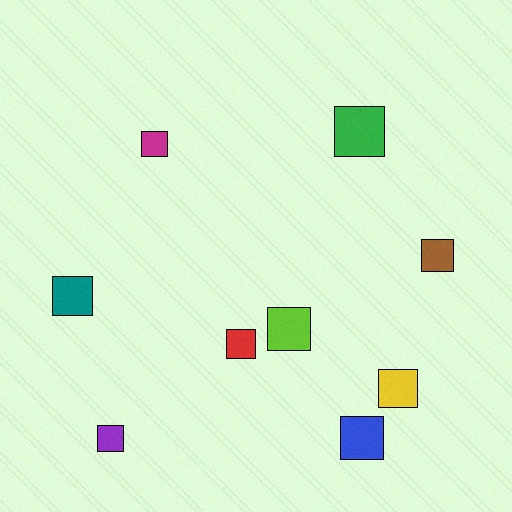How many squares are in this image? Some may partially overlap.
There are 9 squares.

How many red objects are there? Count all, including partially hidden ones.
There is 1 red object.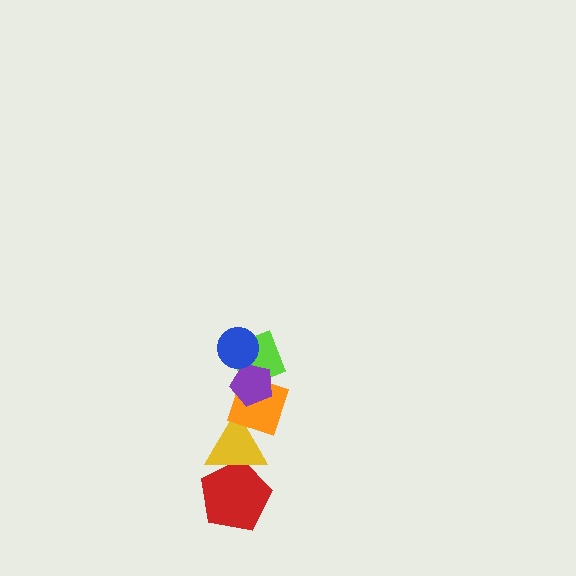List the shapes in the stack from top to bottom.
From top to bottom: the blue circle, the purple pentagon, the lime diamond, the orange diamond, the yellow triangle, the red pentagon.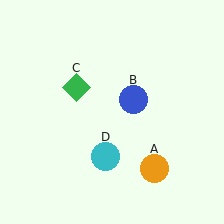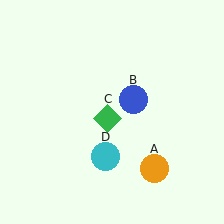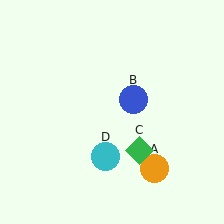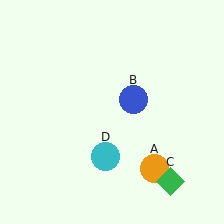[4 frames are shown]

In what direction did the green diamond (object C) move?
The green diamond (object C) moved down and to the right.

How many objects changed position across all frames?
1 object changed position: green diamond (object C).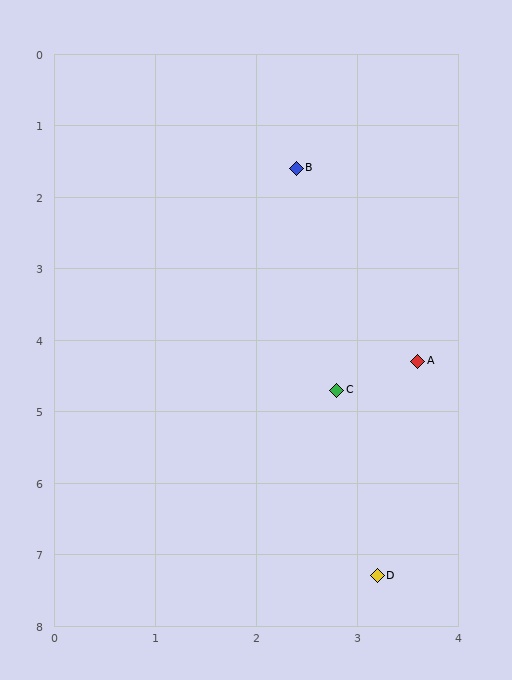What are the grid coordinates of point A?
Point A is at approximately (3.6, 4.3).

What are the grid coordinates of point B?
Point B is at approximately (2.4, 1.6).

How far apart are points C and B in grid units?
Points C and B are about 3.1 grid units apart.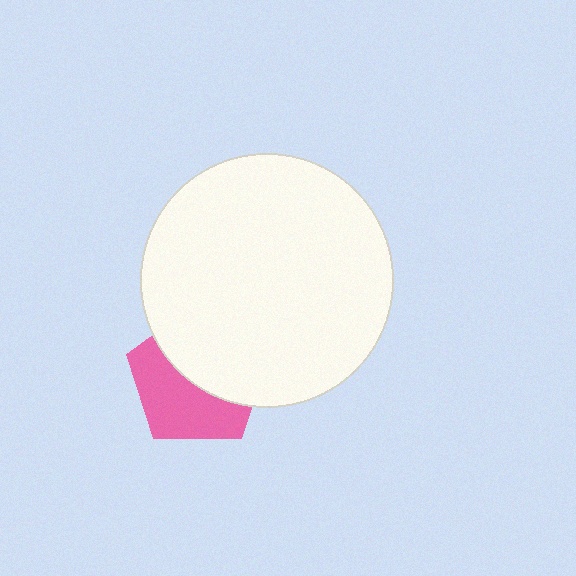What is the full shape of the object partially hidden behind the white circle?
The partially hidden object is a pink pentagon.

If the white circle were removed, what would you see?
You would see the complete pink pentagon.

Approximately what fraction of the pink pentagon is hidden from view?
Roughly 51% of the pink pentagon is hidden behind the white circle.